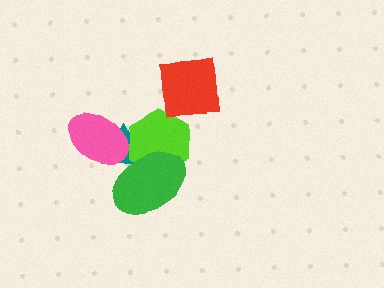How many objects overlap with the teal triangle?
3 objects overlap with the teal triangle.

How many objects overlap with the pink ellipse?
1 object overlaps with the pink ellipse.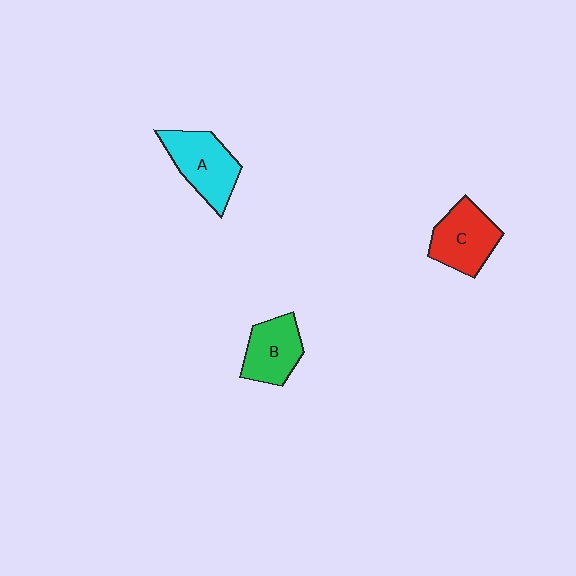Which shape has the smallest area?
Shape B (green).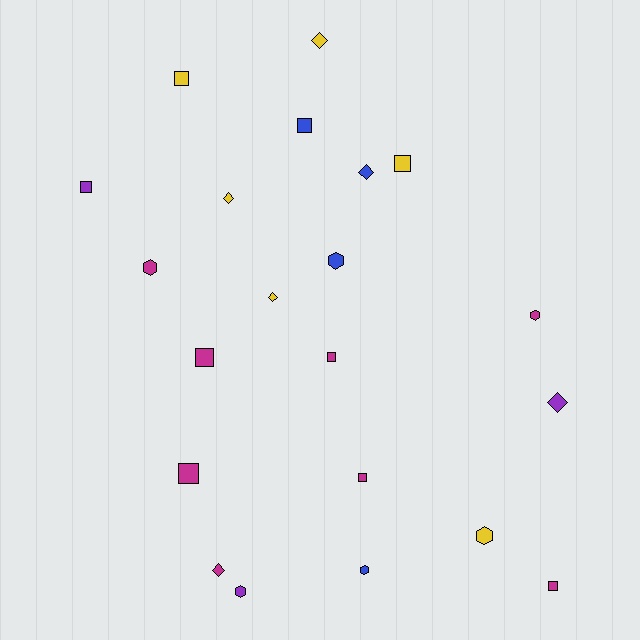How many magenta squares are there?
There are 5 magenta squares.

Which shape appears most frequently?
Square, with 9 objects.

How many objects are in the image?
There are 21 objects.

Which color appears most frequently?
Magenta, with 8 objects.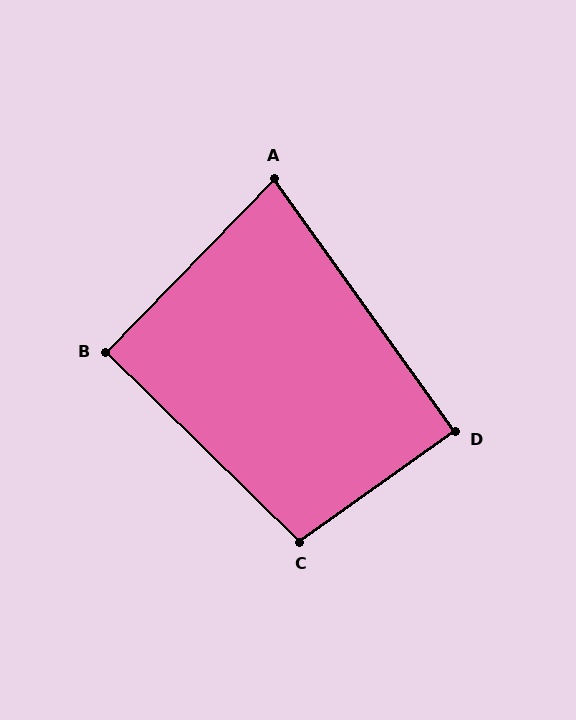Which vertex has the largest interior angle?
C, at approximately 100 degrees.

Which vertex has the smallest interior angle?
A, at approximately 80 degrees.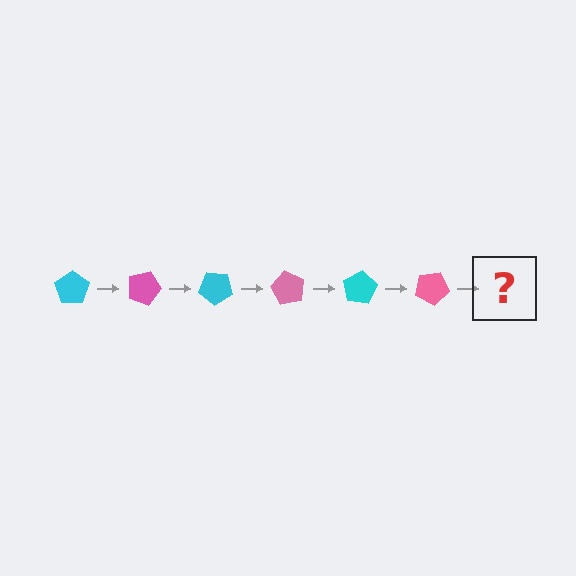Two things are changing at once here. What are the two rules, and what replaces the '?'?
The two rules are that it rotates 20 degrees each step and the color cycles through cyan and pink. The '?' should be a cyan pentagon, rotated 120 degrees from the start.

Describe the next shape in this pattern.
It should be a cyan pentagon, rotated 120 degrees from the start.